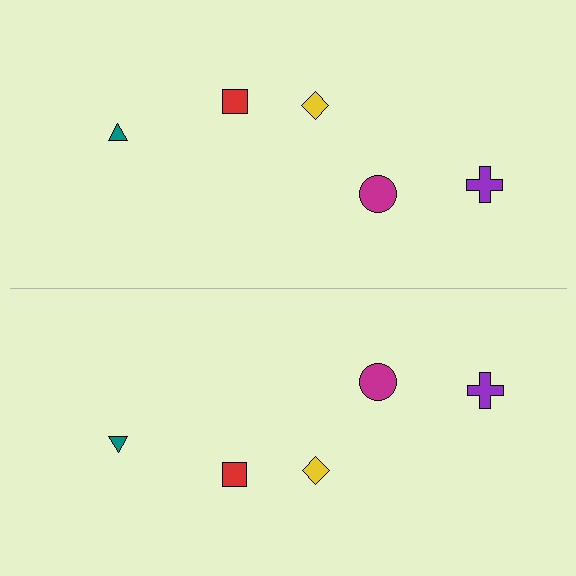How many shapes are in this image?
There are 10 shapes in this image.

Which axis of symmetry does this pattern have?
The pattern has a horizontal axis of symmetry running through the center of the image.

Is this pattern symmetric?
Yes, this pattern has bilateral (reflection) symmetry.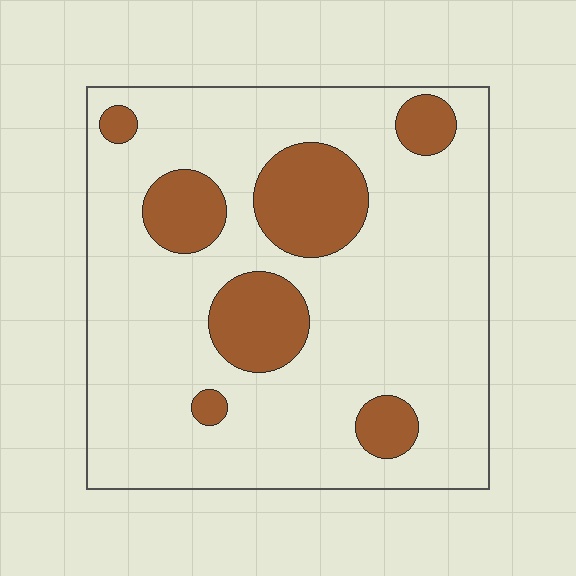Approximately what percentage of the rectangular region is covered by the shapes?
Approximately 20%.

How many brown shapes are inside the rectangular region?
7.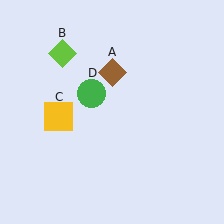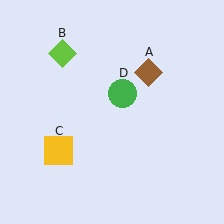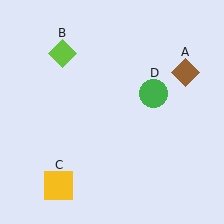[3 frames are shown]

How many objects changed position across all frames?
3 objects changed position: brown diamond (object A), yellow square (object C), green circle (object D).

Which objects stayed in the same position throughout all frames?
Lime diamond (object B) remained stationary.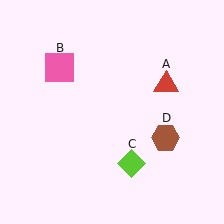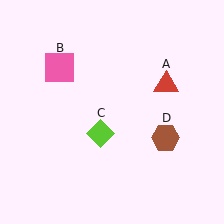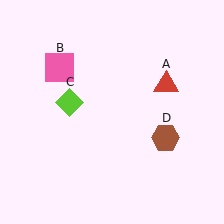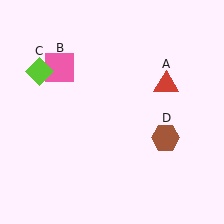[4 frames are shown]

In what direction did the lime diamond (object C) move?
The lime diamond (object C) moved up and to the left.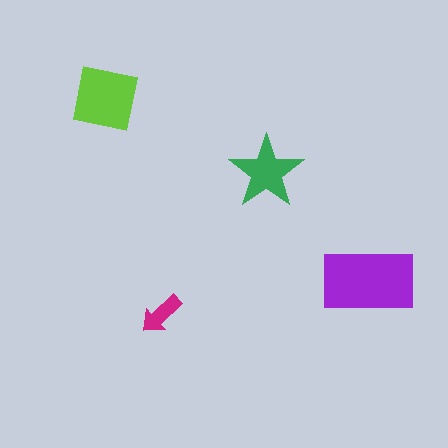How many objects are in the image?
There are 4 objects in the image.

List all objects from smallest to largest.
The magenta arrow, the green star, the lime square, the purple rectangle.